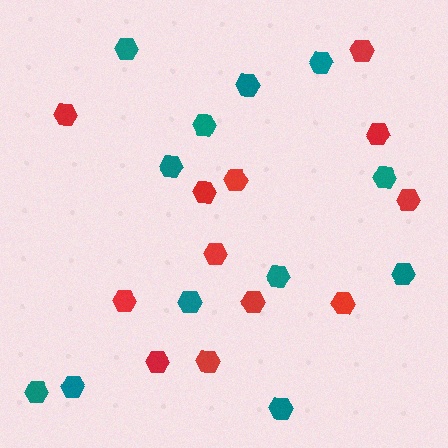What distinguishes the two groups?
There are 2 groups: one group of red hexagons (12) and one group of teal hexagons (12).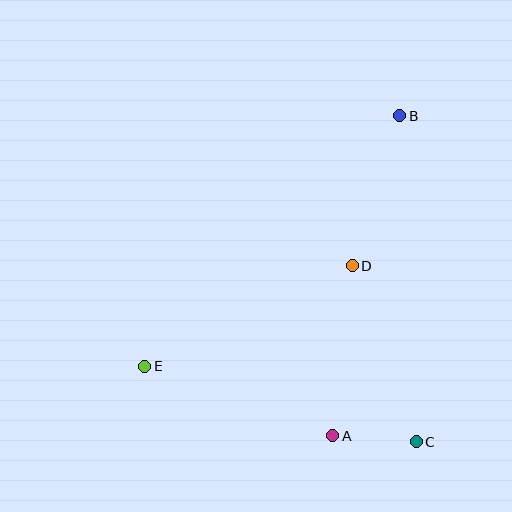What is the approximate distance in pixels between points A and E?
The distance between A and E is approximately 200 pixels.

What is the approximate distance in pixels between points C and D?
The distance between C and D is approximately 187 pixels.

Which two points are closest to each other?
Points A and C are closest to each other.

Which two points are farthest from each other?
Points B and E are farthest from each other.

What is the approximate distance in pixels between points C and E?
The distance between C and E is approximately 282 pixels.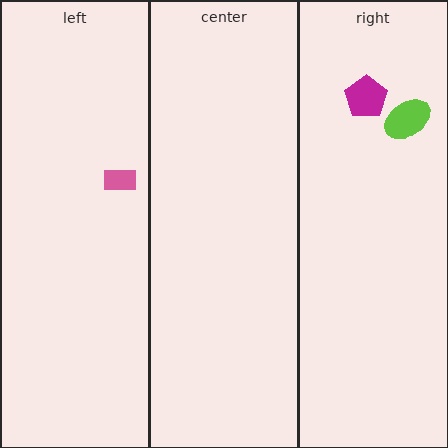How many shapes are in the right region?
2.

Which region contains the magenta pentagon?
The right region.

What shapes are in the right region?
The lime ellipse, the magenta pentagon.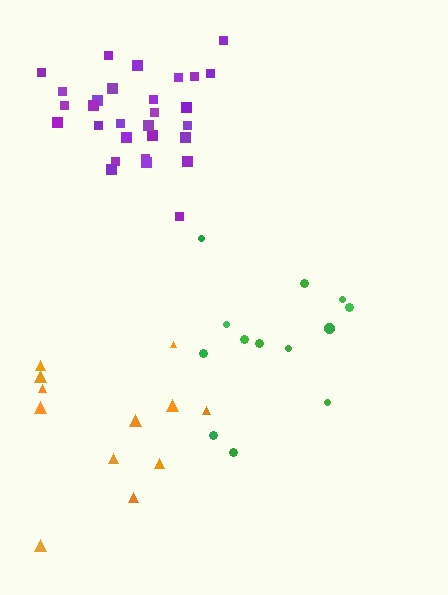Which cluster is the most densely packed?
Purple.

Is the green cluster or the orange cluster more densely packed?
Green.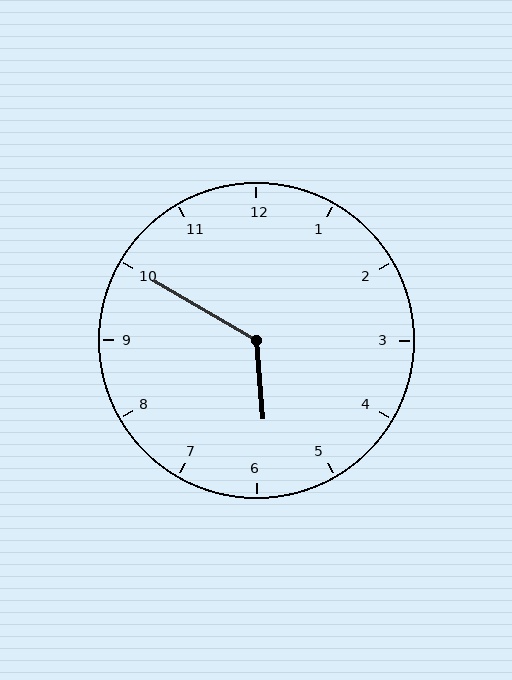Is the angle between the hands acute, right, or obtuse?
It is obtuse.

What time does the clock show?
5:50.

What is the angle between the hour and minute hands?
Approximately 125 degrees.